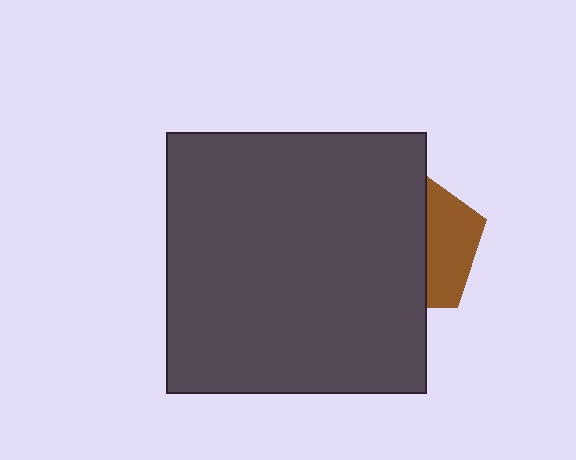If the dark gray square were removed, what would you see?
You would see the complete brown pentagon.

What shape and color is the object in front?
The object in front is a dark gray square.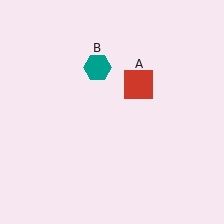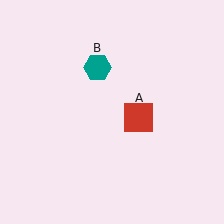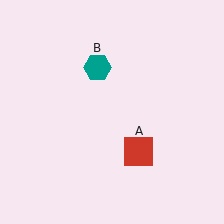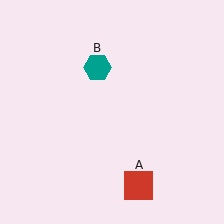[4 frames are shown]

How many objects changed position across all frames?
1 object changed position: red square (object A).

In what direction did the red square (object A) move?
The red square (object A) moved down.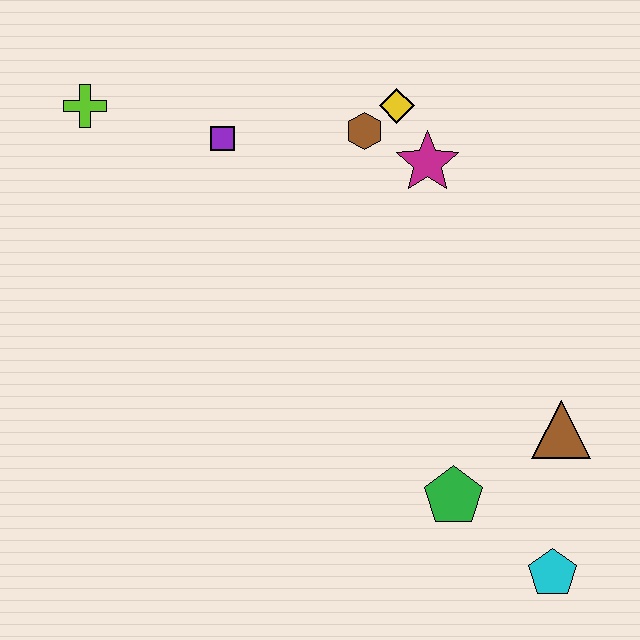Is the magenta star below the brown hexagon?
Yes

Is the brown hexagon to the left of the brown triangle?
Yes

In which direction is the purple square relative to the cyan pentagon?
The purple square is above the cyan pentagon.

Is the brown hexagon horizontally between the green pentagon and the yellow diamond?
No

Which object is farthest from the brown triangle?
The lime cross is farthest from the brown triangle.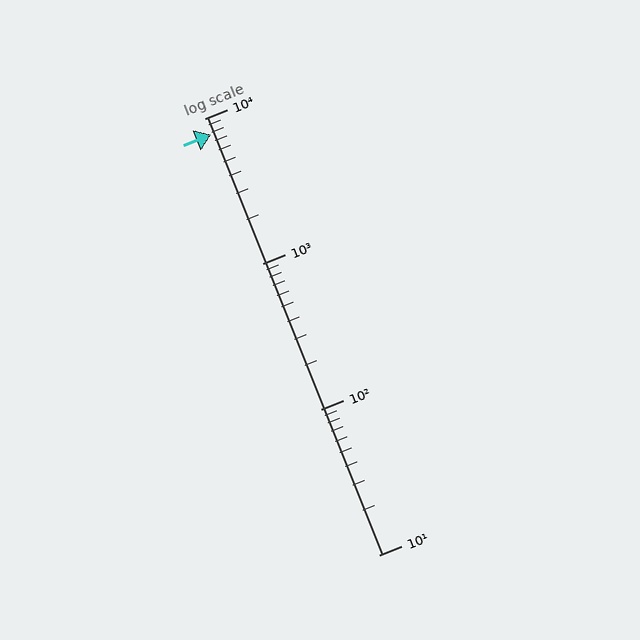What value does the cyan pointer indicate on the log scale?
The pointer indicates approximately 7700.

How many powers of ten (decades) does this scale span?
The scale spans 3 decades, from 10 to 10000.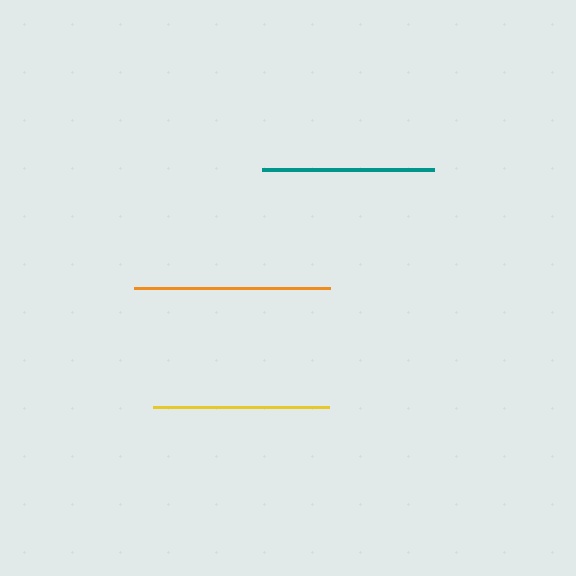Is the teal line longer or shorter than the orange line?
The orange line is longer than the teal line.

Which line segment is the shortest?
The teal line is the shortest at approximately 171 pixels.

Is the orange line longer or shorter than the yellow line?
The orange line is longer than the yellow line.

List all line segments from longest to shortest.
From longest to shortest: orange, yellow, teal.